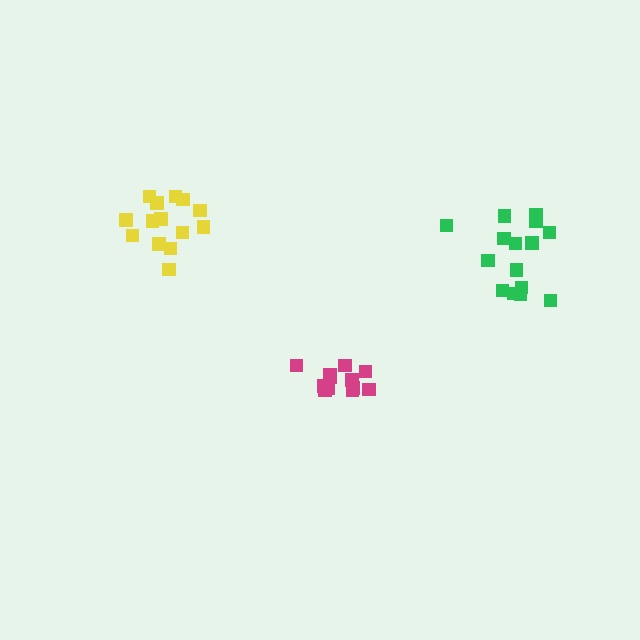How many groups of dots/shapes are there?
There are 3 groups.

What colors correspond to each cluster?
The clusters are colored: green, yellow, magenta.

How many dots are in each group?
Group 1: 15 dots, Group 2: 14 dots, Group 3: 12 dots (41 total).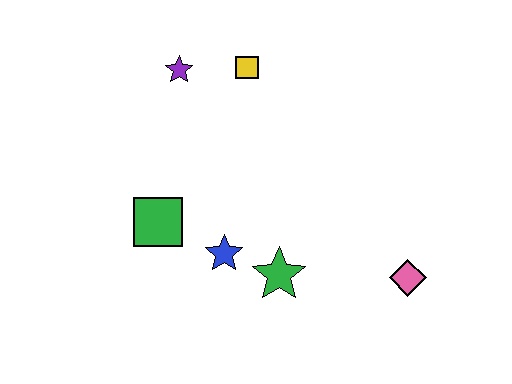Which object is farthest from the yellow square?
The pink diamond is farthest from the yellow square.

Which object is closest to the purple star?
The yellow square is closest to the purple star.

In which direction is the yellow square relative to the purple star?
The yellow square is to the right of the purple star.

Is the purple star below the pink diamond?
No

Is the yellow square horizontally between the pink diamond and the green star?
No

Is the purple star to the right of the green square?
Yes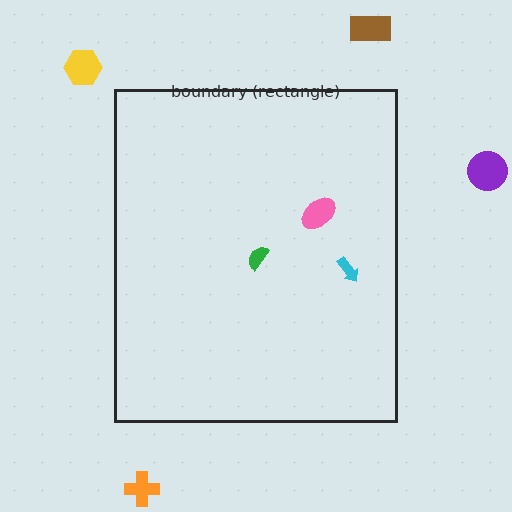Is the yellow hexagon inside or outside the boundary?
Outside.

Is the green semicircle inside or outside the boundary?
Inside.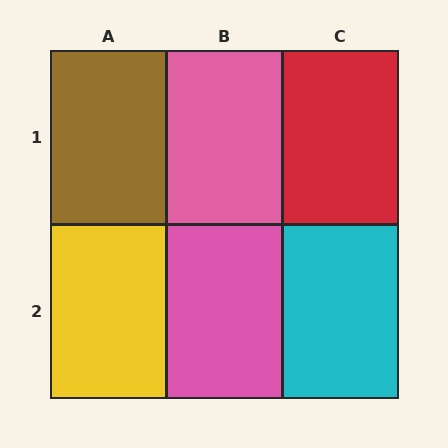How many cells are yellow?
1 cell is yellow.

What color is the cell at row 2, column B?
Pink.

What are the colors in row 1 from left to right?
Brown, pink, red.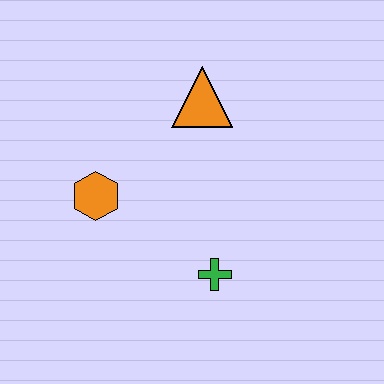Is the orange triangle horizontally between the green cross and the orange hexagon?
Yes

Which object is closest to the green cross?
The orange hexagon is closest to the green cross.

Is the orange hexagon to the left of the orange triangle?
Yes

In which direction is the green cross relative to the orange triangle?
The green cross is below the orange triangle.